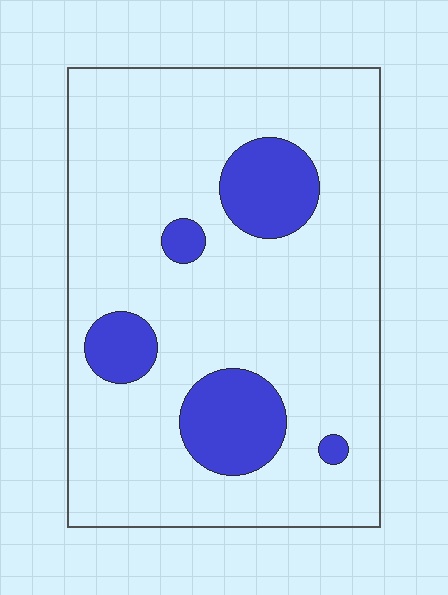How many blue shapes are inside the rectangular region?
5.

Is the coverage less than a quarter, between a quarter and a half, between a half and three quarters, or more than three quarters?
Less than a quarter.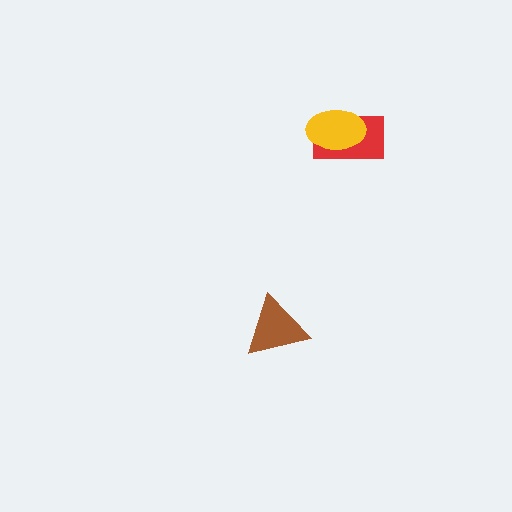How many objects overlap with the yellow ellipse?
1 object overlaps with the yellow ellipse.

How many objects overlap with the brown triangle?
0 objects overlap with the brown triangle.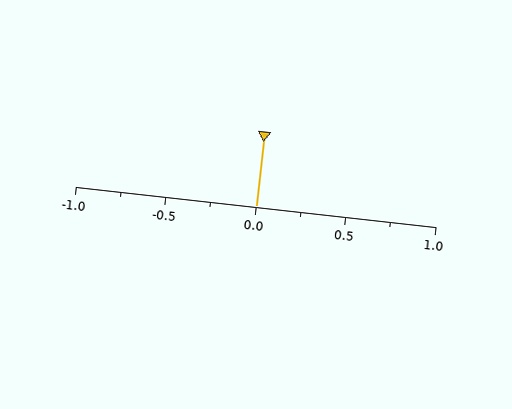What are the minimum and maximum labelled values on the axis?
The axis runs from -1.0 to 1.0.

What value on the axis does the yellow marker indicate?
The marker indicates approximately 0.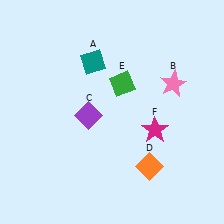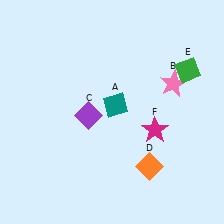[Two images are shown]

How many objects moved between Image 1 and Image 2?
2 objects moved between the two images.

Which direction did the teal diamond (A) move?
The teal diamond (A) moved down.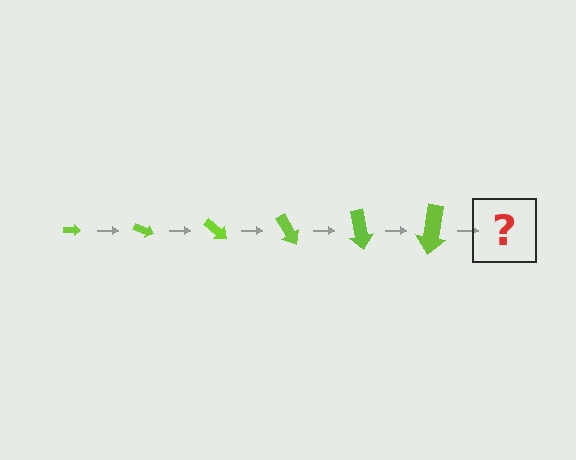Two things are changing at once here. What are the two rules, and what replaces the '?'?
The two rules are that the arrow grows larger each step and it rotates 20 degrees each step. The '?' should be an arrow, larger than the previous one and rotated 120 degrees from the start.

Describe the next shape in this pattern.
It should be an arrow, larger than the previous one and rotated 120 degrees from the start.